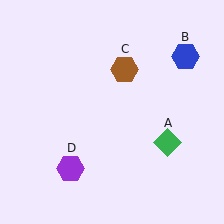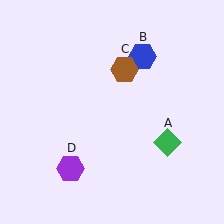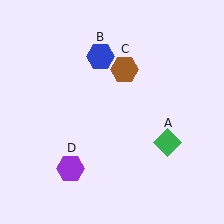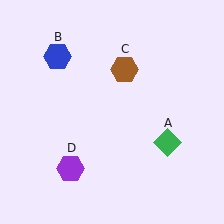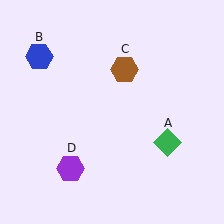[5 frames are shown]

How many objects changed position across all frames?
1 object changed position: blue hexagon (object B).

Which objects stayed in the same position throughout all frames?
Green diamond (object A) and brown hexagon (object C) and purple hexagon (object D) remained stationary.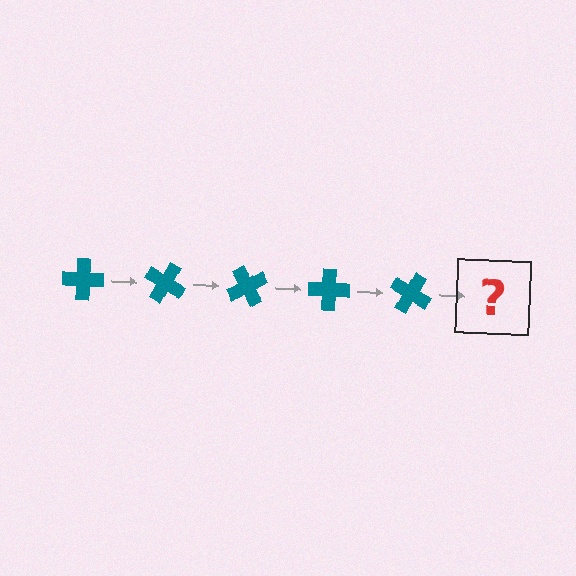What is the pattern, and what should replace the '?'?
The pattern is that the cross rotates 30 degrees each step. The '?' should be a teal cross rotated 150 degrees.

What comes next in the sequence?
The next element should be a teal cross rotated 150 degrees.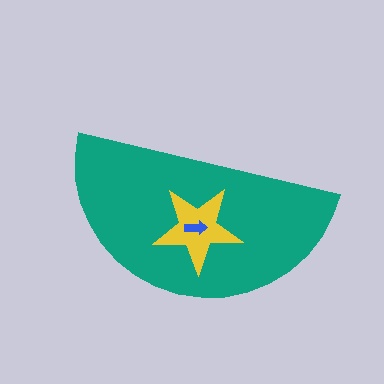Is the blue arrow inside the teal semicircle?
Yes.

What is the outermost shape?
The teal semicircle.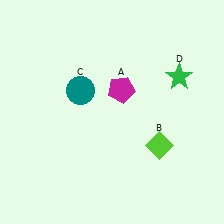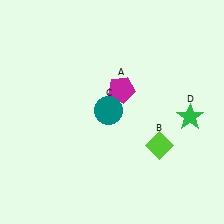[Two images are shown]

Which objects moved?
The objects that moved are: the teal circle (C), the green star (D).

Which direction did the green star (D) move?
The green star (D) moved down.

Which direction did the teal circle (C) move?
The teal circle (C) moved right.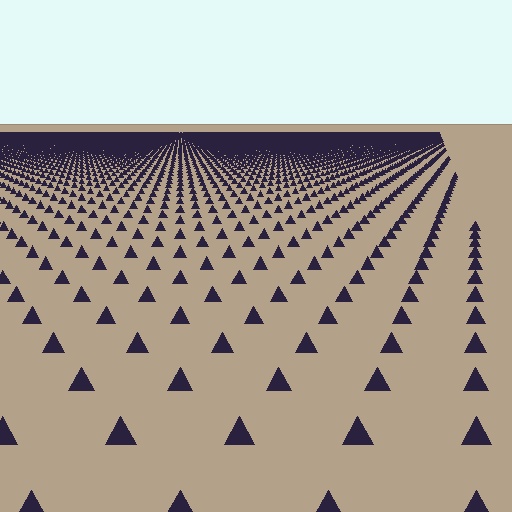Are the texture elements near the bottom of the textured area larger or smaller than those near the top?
Larger. Near the bottom, elements are closer to the viewer and appear at a bigger on-screen size.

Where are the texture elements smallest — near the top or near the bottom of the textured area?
Near the top.